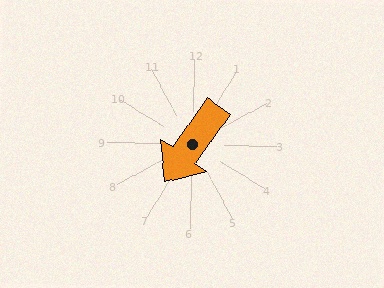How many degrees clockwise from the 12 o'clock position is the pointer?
Approximately 214 degrees.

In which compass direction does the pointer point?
Southwest.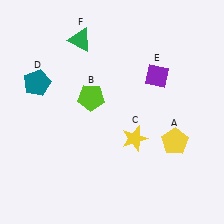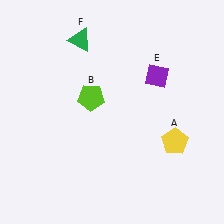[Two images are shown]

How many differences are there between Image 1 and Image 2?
There are 2 differences between the two images.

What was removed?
The teal pentagon (D), the yellow star (C) were removed in Image 2.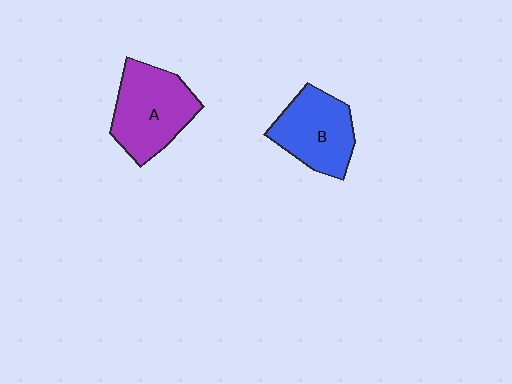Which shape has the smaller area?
Shape B (blue).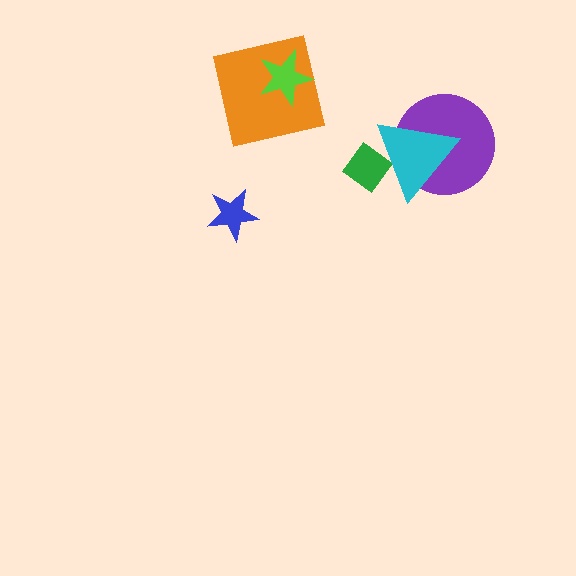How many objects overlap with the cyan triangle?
2 objects overlap with the cyan triangle.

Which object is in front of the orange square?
The lime star is in front of the orange square.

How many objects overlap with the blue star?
0 objects overlap with the blue star.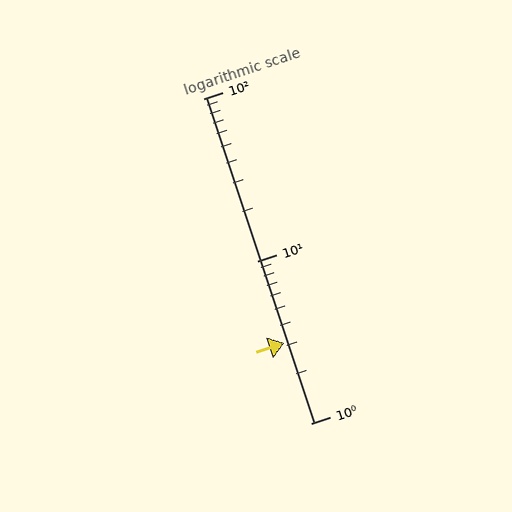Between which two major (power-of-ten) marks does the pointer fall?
The pointer is between 1 and 10.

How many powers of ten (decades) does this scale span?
The scale spans 2 decades, from 1 to 100.